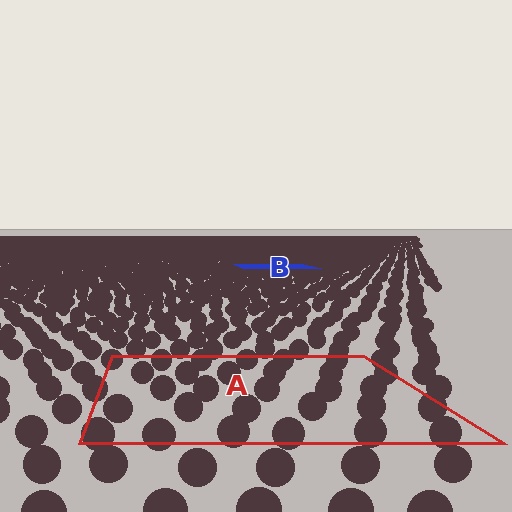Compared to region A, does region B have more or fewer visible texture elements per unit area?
Region B has more texture elements per unit area — they are packed more densely because it is farther away.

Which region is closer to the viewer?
Region A is closer. The texture elements there are larger and more spread out.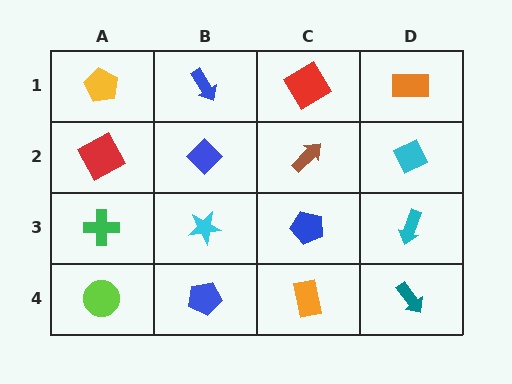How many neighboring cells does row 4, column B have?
3.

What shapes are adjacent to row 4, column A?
A green cross (row 3, column A), a blue pentagon (row 4, column B).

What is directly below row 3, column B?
A blue pentagon.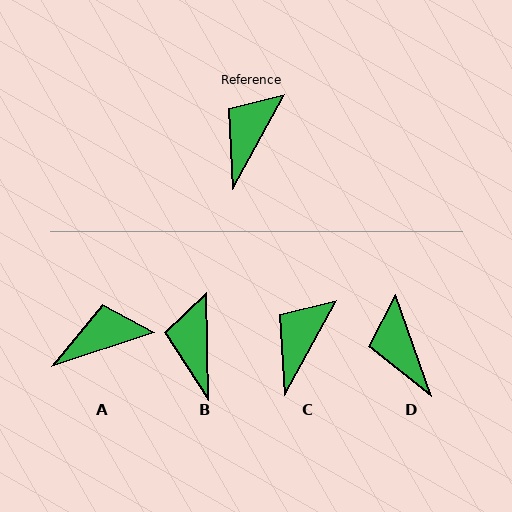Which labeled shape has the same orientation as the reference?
C.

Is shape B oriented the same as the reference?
No, it is off by about 30 degrees.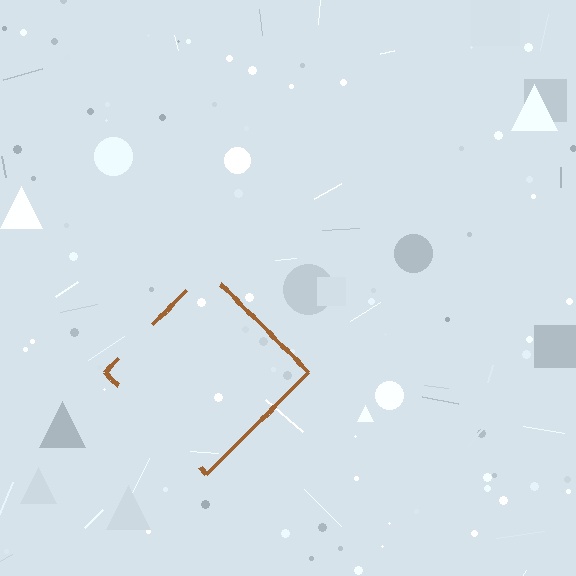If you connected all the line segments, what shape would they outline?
They would outline a diamond.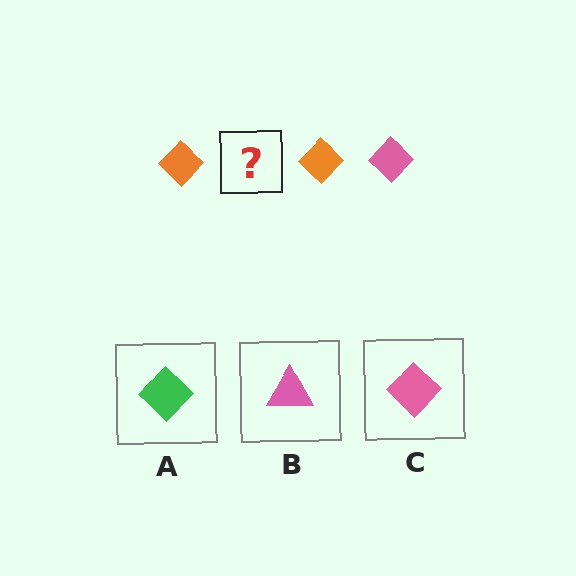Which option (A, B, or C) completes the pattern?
C.